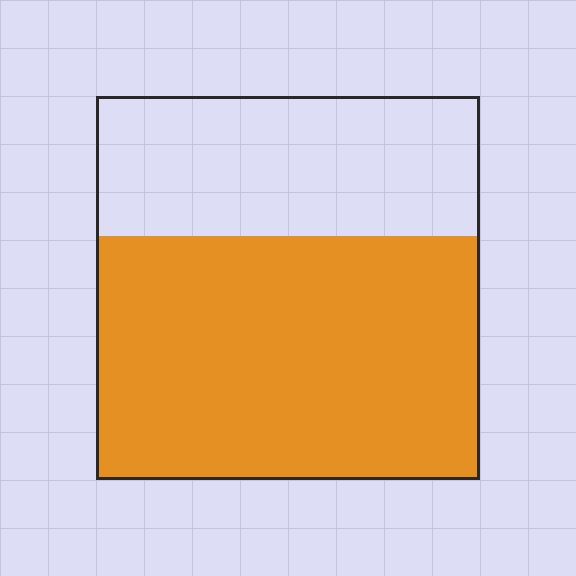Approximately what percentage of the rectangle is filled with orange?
Approximately 65%.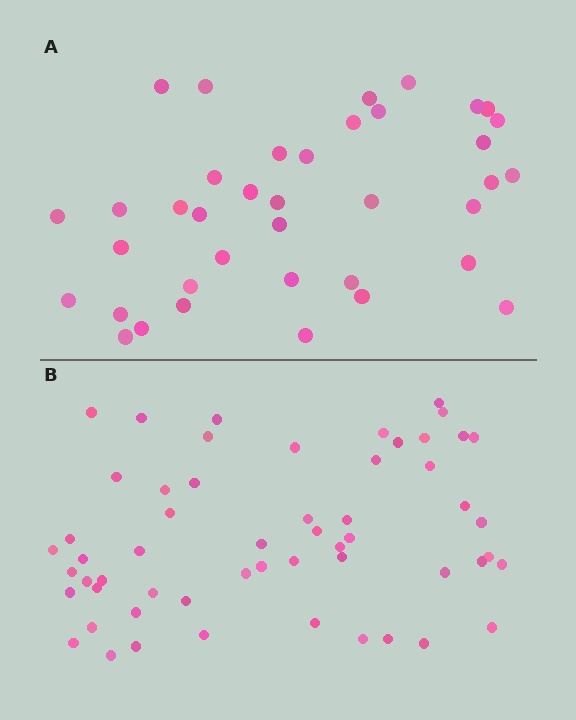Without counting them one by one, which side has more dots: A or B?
Region B (the bottom region) has more dots.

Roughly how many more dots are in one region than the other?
Region B has approximately 20 more dots than region A.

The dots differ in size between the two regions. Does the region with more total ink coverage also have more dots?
No. Region A has more total ink coverage because its dots are larger, but region B actually contains more individual dots. Total area can be misleading — the number of items is what matters here.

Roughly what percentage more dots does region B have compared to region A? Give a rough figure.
About 45% more.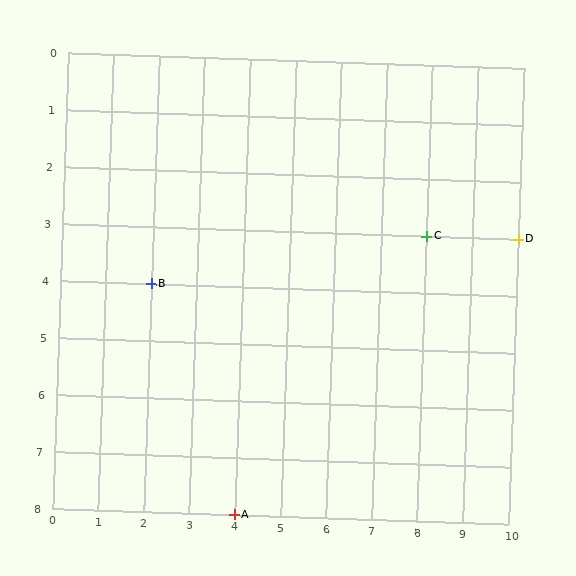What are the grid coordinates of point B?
Point B is at grid coordinates (2, 4).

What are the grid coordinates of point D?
Point D is at grid coordinates (10, 3).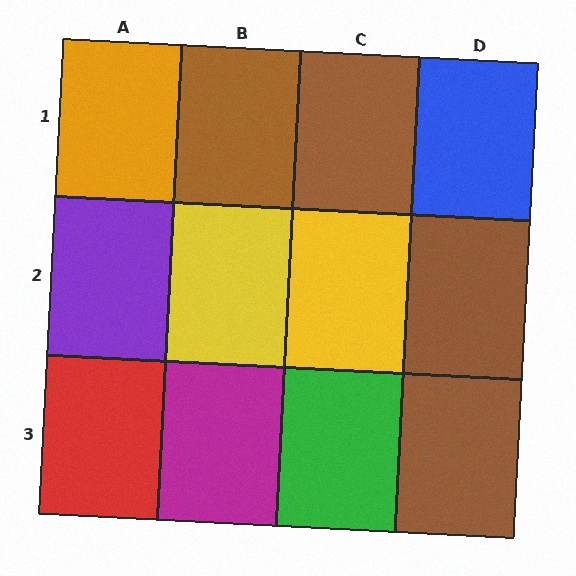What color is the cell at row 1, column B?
Brown.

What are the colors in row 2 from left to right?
Purple, yellow, yellow, brown.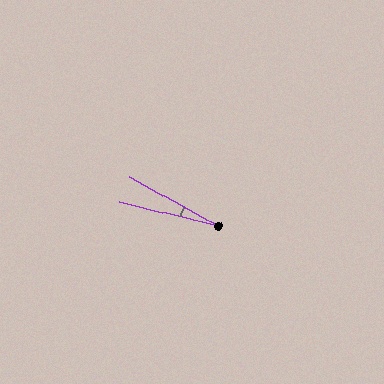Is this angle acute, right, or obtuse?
It is acute.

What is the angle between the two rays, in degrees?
Approximately 15 degrees.